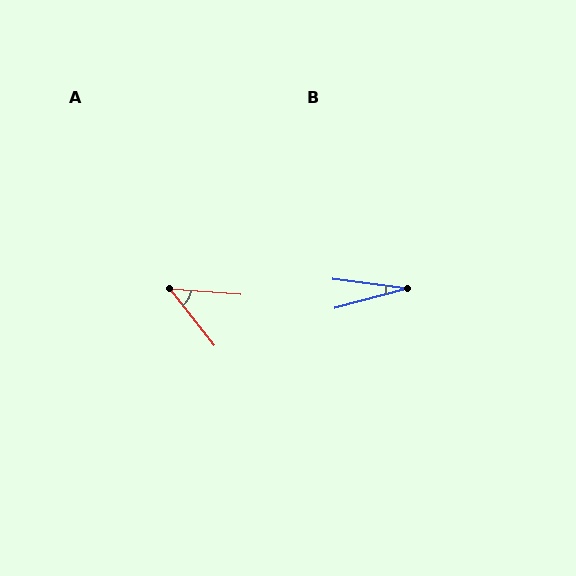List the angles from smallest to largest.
B (22°), A (48°).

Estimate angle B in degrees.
Approximately 22 degrees.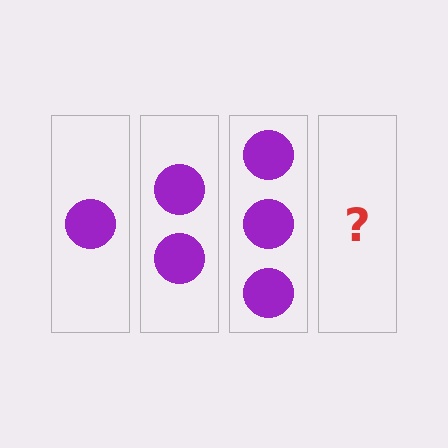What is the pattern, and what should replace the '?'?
The pattern is that each step adds one more circle. The '?' should be 4 circles.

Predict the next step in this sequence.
The next step is 4 circles.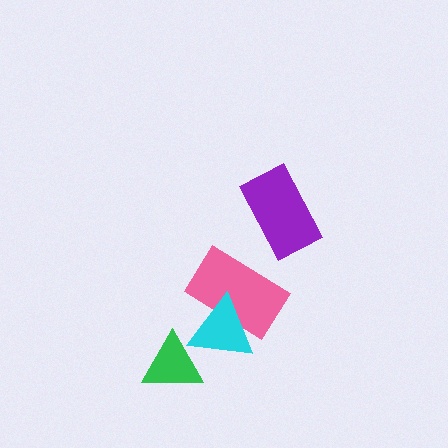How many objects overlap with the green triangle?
1 object overlaps with the green triangle.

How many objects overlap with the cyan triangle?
2 objects overlap with the cyan triangle.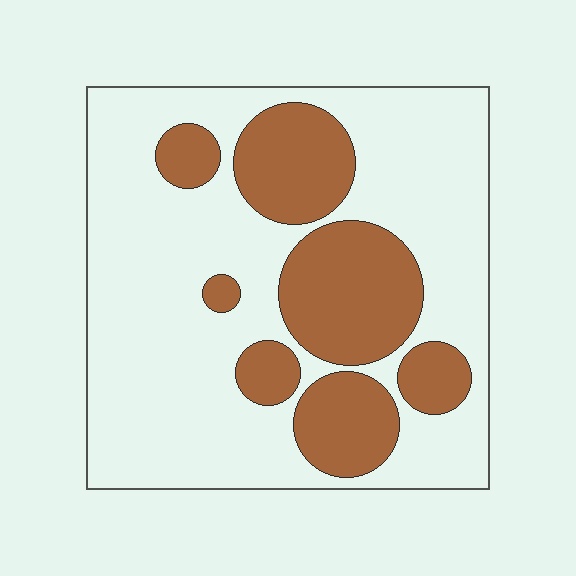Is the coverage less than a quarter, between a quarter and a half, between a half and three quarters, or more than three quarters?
Between a quarter and a half.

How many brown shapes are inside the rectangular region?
7.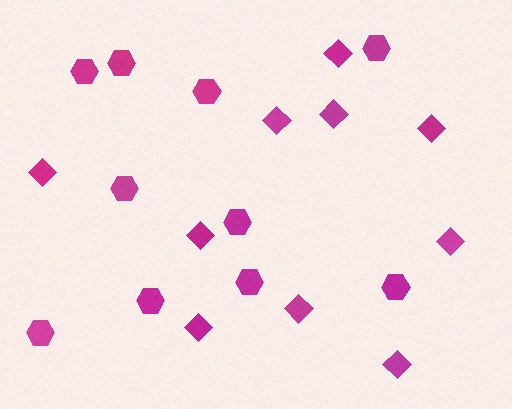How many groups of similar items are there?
There are 2 groups: one group of diamonds (10) and one group of hexagons (10).